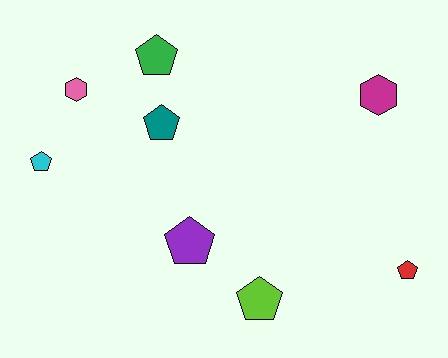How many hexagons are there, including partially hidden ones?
There are 2 hexagons.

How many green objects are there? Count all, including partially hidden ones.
There is 1 green object.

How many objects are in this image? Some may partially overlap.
There are 8 objects.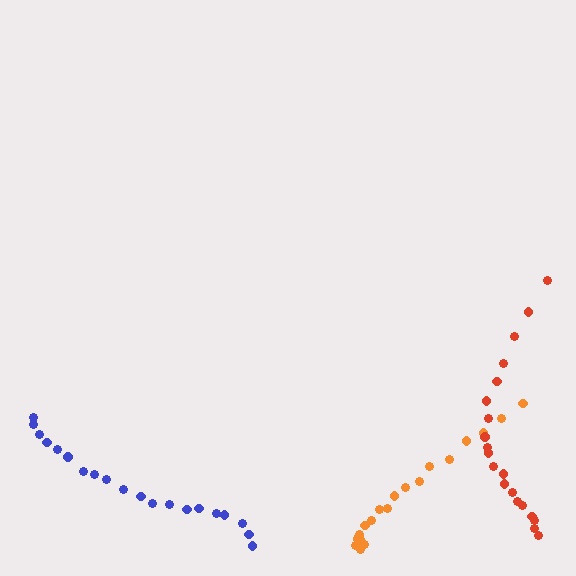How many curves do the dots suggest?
There are 3 distinct paths.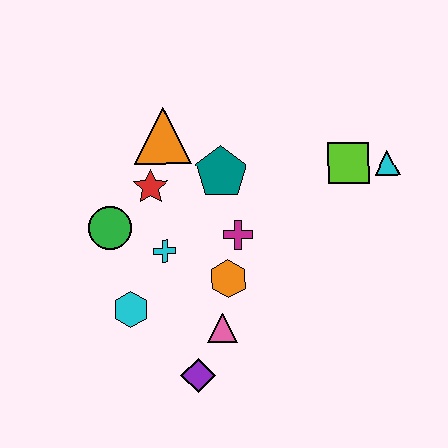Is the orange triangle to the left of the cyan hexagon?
No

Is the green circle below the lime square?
Yes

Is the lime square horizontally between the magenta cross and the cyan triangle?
Yes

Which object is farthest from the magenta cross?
The cyan triangle is farthest from the magenta cross.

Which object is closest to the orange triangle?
The red star is closest to the orange triangle.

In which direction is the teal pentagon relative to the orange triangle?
The teal pentagon is to the right of the orange triangle.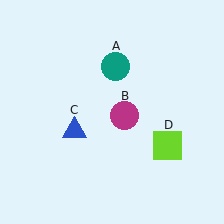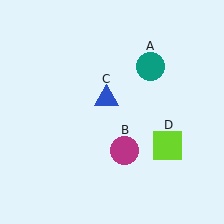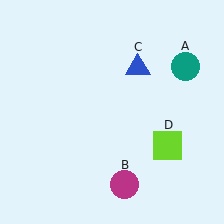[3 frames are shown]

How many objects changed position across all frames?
3 objects changed position: teal circle (object A), magenta circle (object B), blue triangle (object C).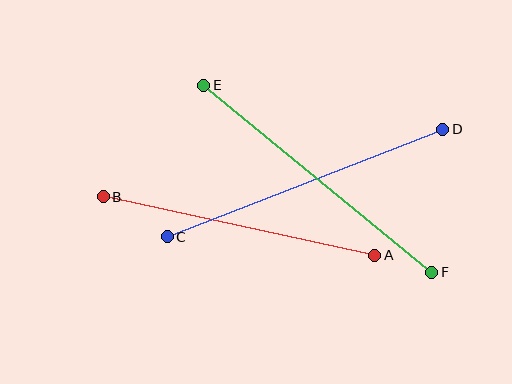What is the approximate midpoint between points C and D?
The midpoint is at approximately (305, 183) pixels.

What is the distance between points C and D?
The distance is approximately 296 pixels.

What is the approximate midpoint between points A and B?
The midpoint is at approximately (239, 226) pixels.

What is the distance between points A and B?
The distance is approximately 278 pixels.